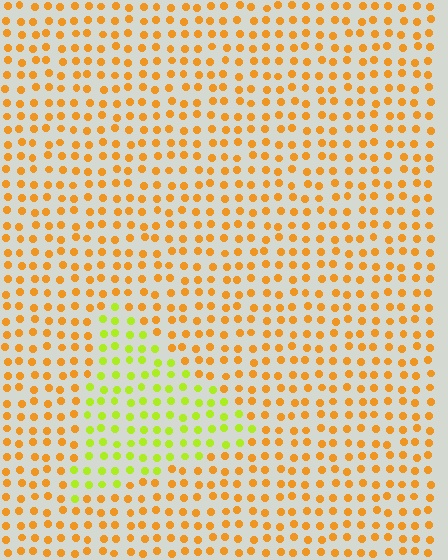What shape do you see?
I see a triangle.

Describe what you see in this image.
The image is filled with small orange elements in a uniform arrangement. A triangle-shaped region is visible where the elements are tinted to a slightly different hue, forming a subtle color boundary.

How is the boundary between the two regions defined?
The boundary is defined purely by a slight shift in hue (about 46 degrees). Spacing, size, and orientation are identical on both sides.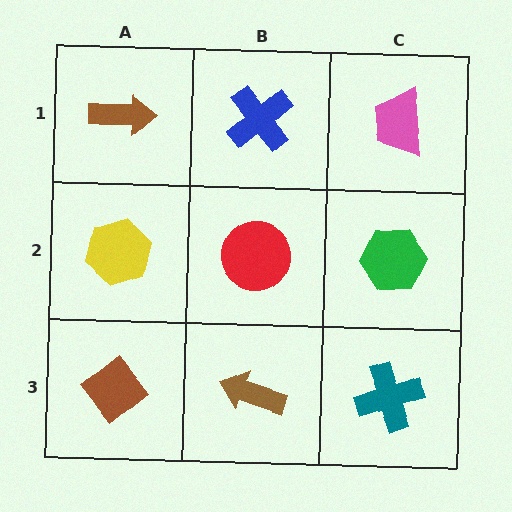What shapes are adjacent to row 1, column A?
A yellow hexagon (row 2, column A), a blue cross (row 1, column B).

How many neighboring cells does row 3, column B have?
3.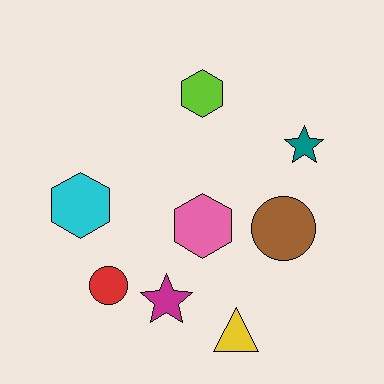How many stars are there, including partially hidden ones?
There are 2 stars.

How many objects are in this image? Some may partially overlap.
There are 8 objects.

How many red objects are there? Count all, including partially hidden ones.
There is 1 red object.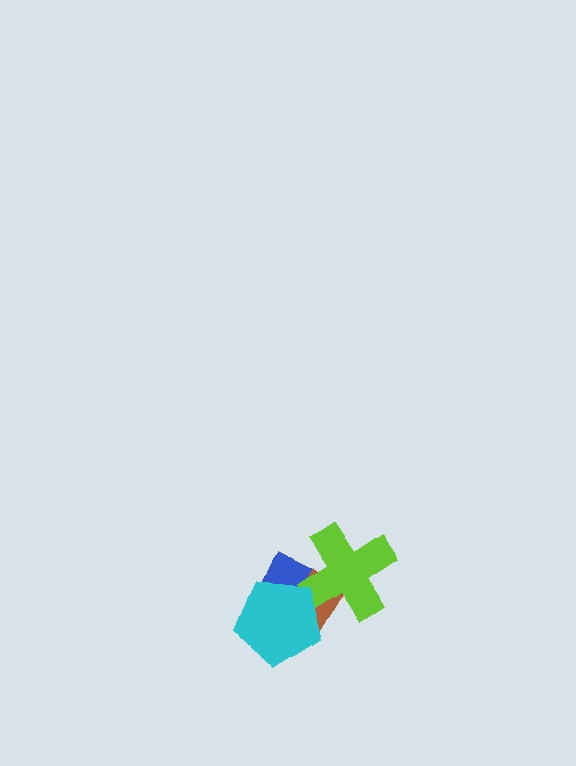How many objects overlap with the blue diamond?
3 objects overlap with the blue diamond.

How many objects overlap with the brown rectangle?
3 objects overlap with the brown rectangle.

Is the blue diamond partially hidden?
Yes, it is partially covered by another shape.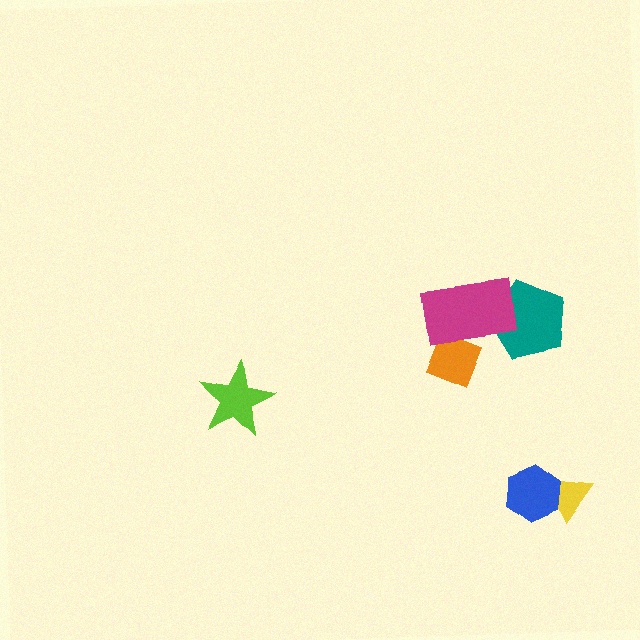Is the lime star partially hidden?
No, no other shape covers it.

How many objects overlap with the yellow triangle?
1 object overlaps with the yellow triangle.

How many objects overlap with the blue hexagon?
1 object overlaps with the blue hexagon.